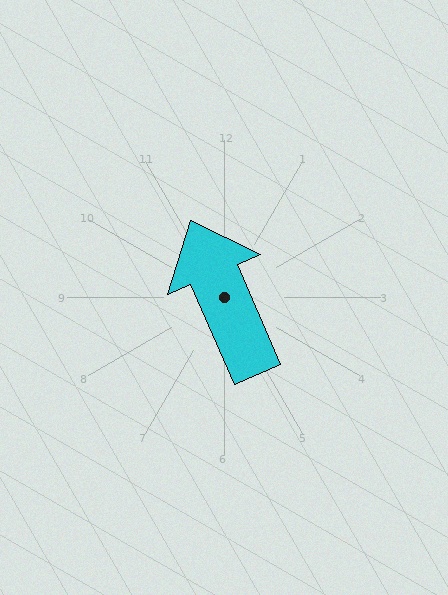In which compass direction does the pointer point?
Northwest.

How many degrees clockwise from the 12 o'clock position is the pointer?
Approximately 337 degrees.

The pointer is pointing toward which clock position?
Roughly 11 o'clock.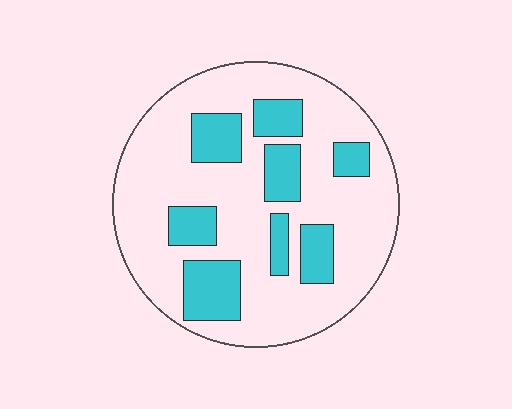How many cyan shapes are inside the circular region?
8.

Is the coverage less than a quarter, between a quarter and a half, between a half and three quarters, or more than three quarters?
Between a quarter and a half.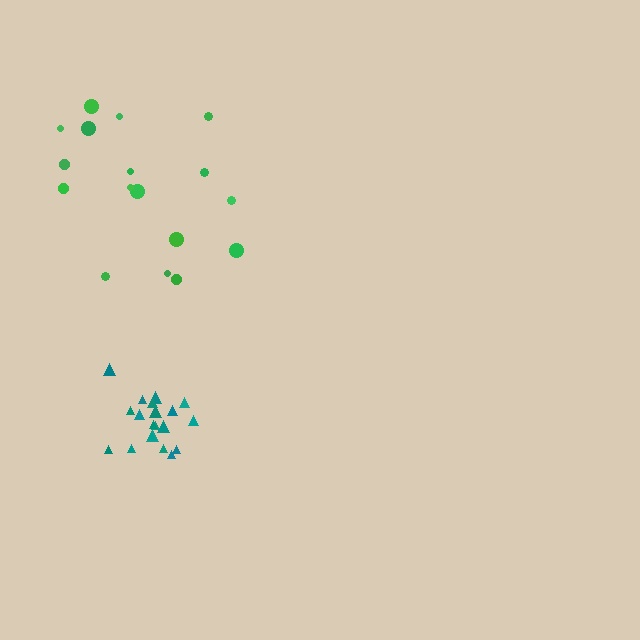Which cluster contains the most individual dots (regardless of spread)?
Teal (20).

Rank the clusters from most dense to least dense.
teal, green.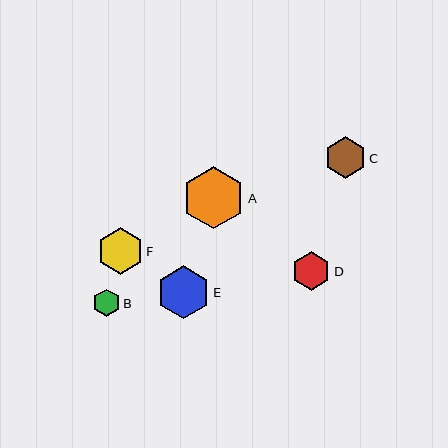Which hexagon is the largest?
Hexagon A is the largest with a size of approximately 62 pixels.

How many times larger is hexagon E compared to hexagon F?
Hexagon E is approximately 1.1 times the size of hexagon F.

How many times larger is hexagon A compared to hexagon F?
Hexagon A is approximately 1.3 times the size of hexagon F.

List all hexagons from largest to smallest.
From largest to smallest: A, E, F, C, D, B.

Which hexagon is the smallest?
Hexagon B is the smallest with a size of approximately 27 pixels.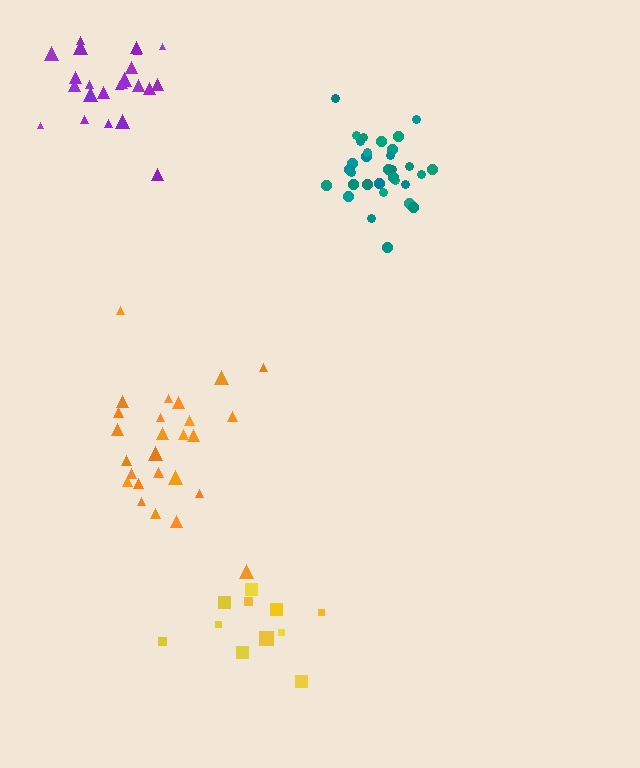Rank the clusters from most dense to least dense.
teal, purple, yellow, orange.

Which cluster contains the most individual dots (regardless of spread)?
Teal (32).